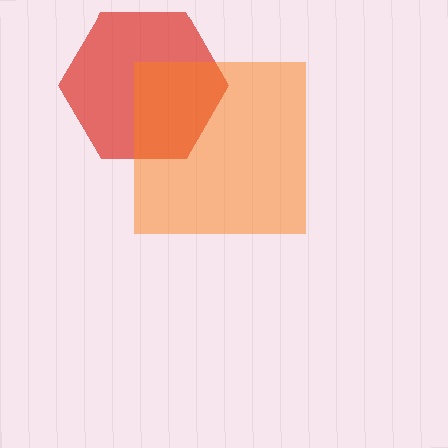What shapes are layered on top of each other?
The layered shapes are: a red hexagon, an orange square.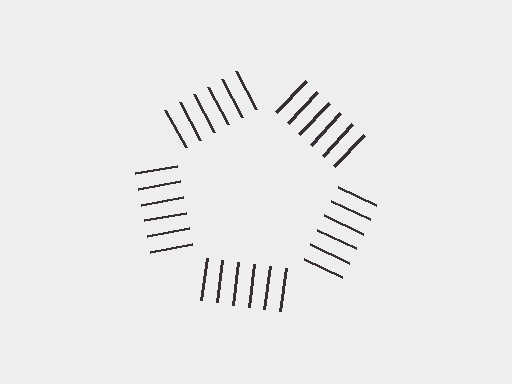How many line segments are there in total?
30 — 6 along each of the 5 edges.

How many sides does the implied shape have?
5 sides — the line-ends trace a pentagon.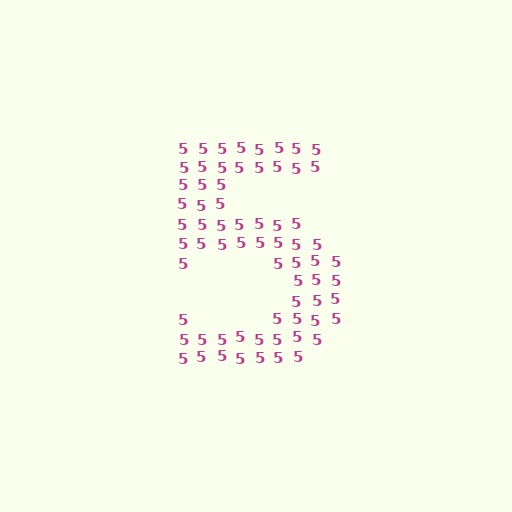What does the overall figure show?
The overall figure shows the digit 5.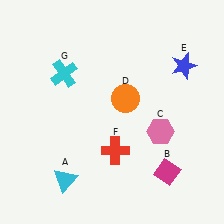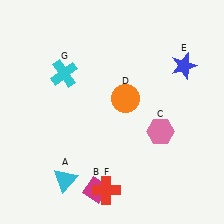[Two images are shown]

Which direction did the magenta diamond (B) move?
The magenta diamond (B) moved left.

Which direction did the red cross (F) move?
The red cross (F) moved down.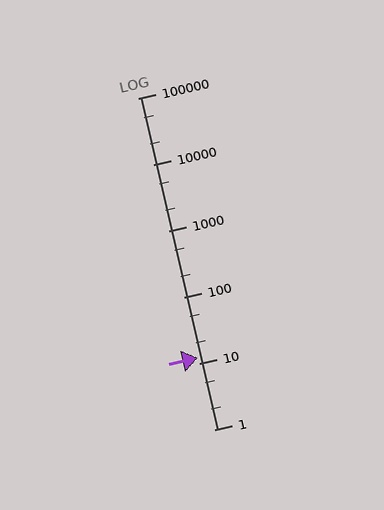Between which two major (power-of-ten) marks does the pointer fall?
The pointer is between 10 and 100.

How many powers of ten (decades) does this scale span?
The scale spans 5 decades, from 1 to 100000.